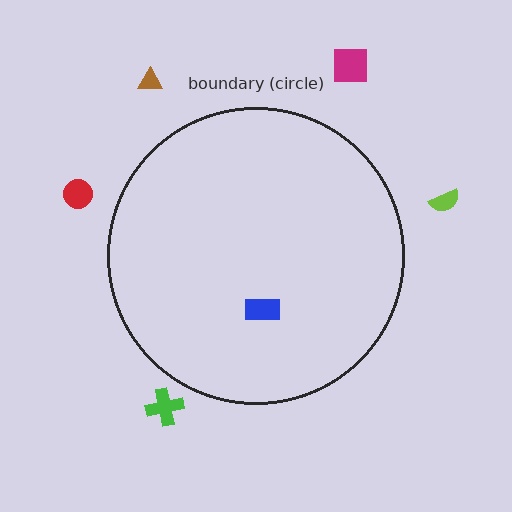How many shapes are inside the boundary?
1 inside, 5 outside.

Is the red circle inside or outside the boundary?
Outside.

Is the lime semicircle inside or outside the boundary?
Outside.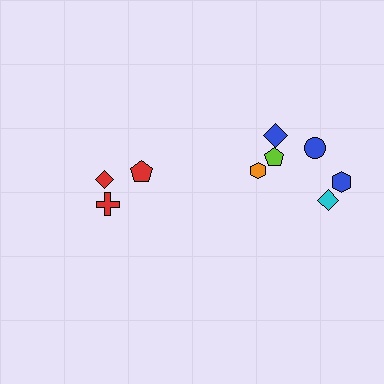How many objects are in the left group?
There are 3 objects.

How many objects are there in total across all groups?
There are 9 objects.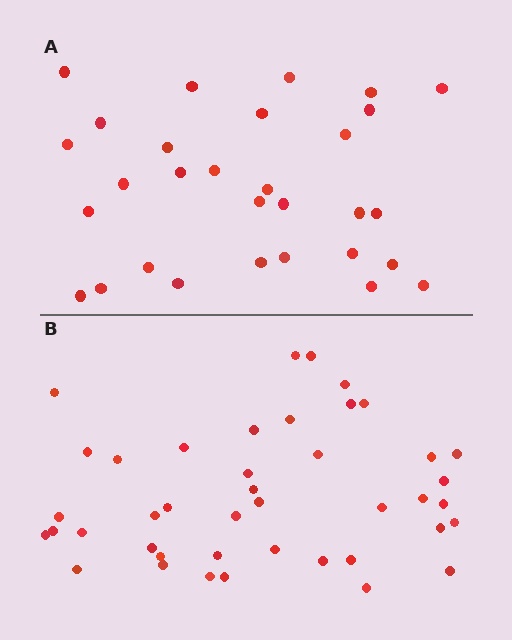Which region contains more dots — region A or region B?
Region B (the bottom region) has more dots.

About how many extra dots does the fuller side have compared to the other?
Region B has roughly 12 or so more dots than region A.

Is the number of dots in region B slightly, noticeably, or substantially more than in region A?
Region B has noticeably more, but not dramatically so. The ratio is roughly 1.4 to 1.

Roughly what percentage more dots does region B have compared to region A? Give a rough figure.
About 40% more.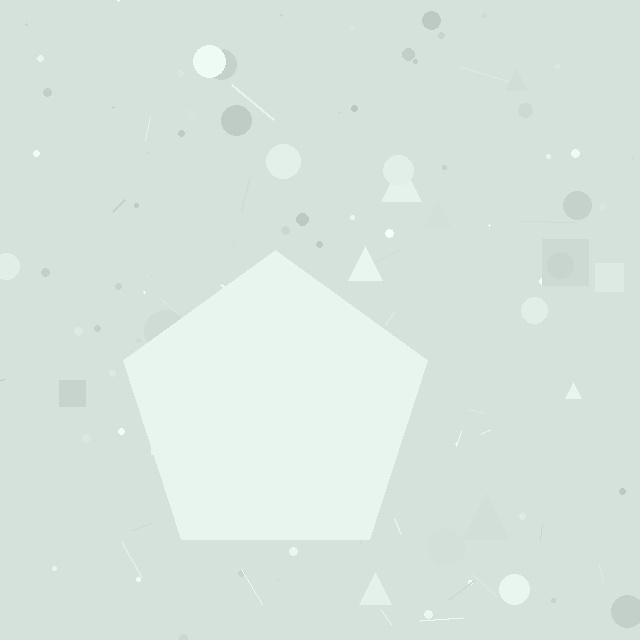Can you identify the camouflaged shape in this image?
The camouflaged shape is a pentagon.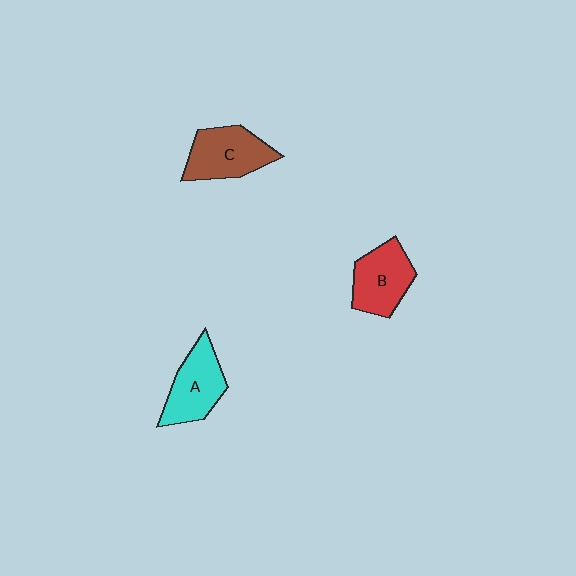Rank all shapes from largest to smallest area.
From largest to smallest: C (brown), A (cyan), B (red).